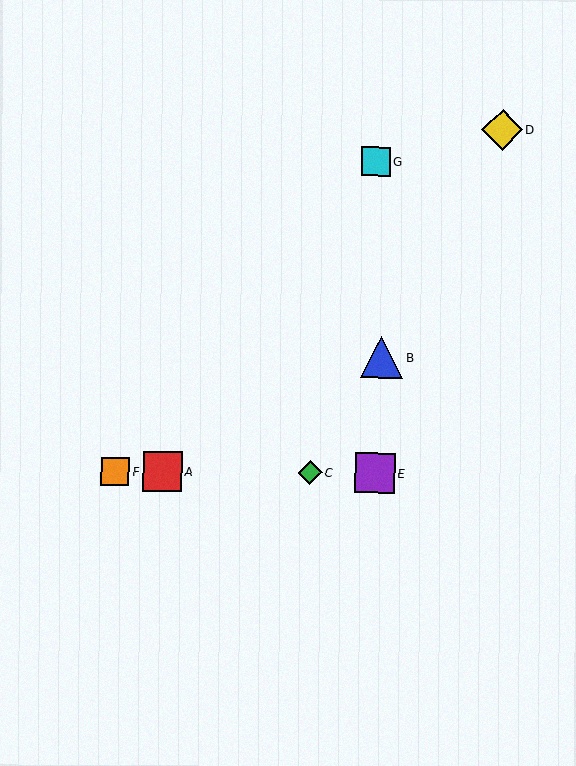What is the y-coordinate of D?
Object D is at y≈130.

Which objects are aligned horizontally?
Objects A, C, E, F are aligned horizontally.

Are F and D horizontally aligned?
No, F is at y≈472 and D is at y≈130.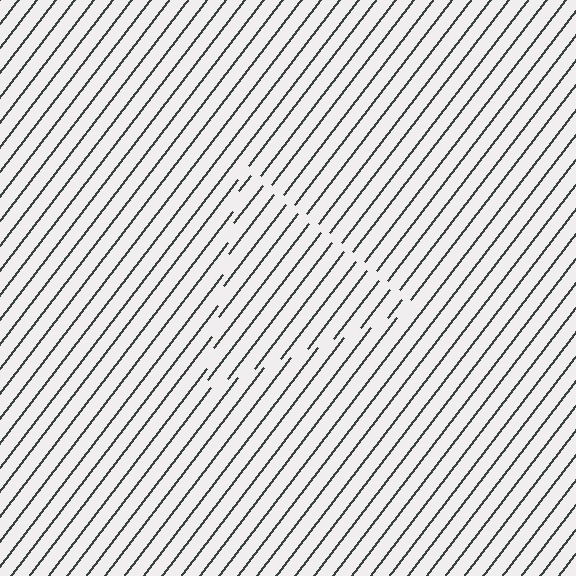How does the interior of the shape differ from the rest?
The interior of the shape contains the same grating, shifted by half a period — the contour is defined by the phase discontinuity where line-ends from the inner and outer gratings abut.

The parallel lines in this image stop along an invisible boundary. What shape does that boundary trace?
An illusory triangle. The interior of the shape contains the same grating, shifted by half a period — the contour is defined by the phase discontinuity where line-ends from the inner and outer gratings abut.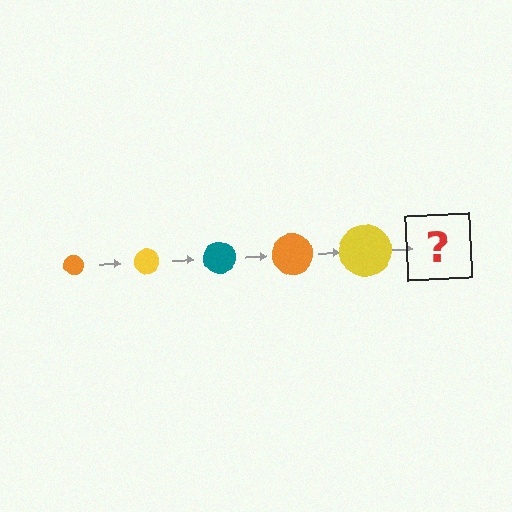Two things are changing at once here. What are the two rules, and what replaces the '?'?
The two rules are that the circle grows larger each step and the color cycles through orange, yellow, and teal. The '?' should be a teal circle, larger than the previous one.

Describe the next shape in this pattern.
It should be a teal circle, larger than the previous one.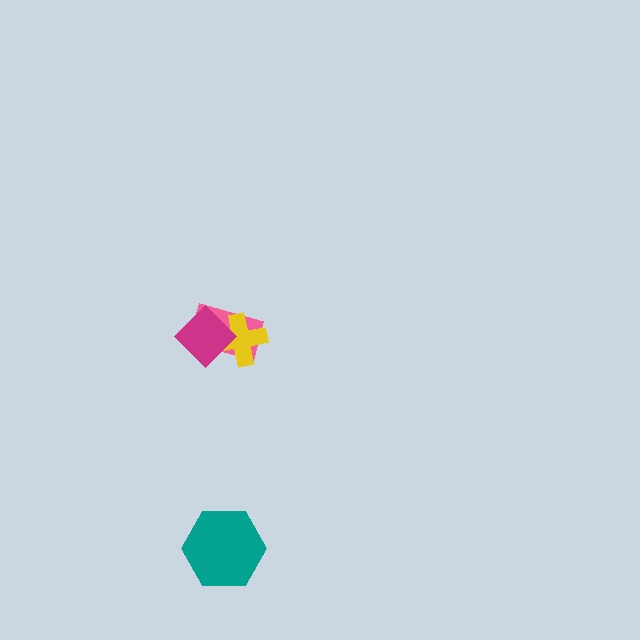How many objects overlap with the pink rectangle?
2 objects overlap with the pink rectangle.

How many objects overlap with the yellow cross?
2 objects overlap with the yellow cross.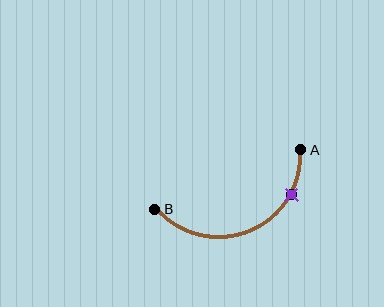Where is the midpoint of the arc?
The arc midpoint is the point on the curve farthest from the straight line joining A and B. It sits below that line.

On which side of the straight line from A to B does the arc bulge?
The arc bulges below the straight line connecting A and B.